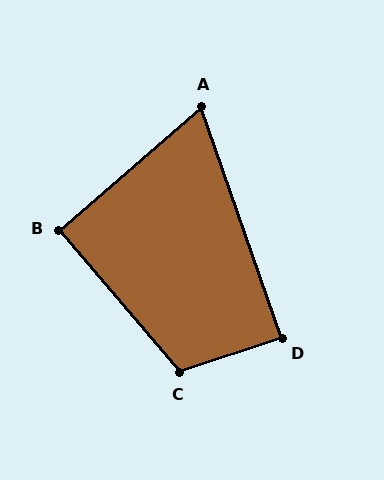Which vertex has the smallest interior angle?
A, at approximately 68 degrees.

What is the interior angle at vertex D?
Approximately 89 degrees (approximately right).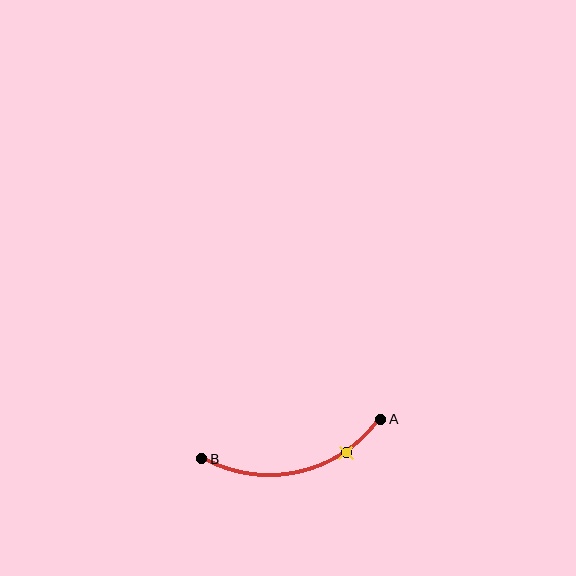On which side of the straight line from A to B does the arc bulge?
The arc bulges below the straight line connecting A and B.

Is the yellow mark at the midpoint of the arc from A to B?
No. The yellow mark lies on the arc but is closer to endpoint A. The arc midpoint would be at the point on the curve equidistant along the arc from both A and B.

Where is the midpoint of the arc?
The arc midpoint is the point on the curve farthest from the straight line joining A and B. It sits below that line.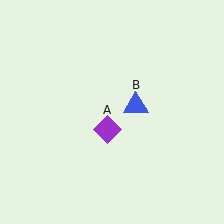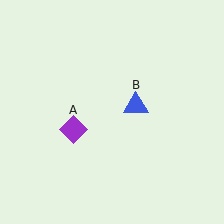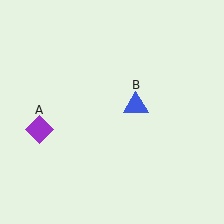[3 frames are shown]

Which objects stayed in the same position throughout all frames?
Blue triangle (object B) remained stationary.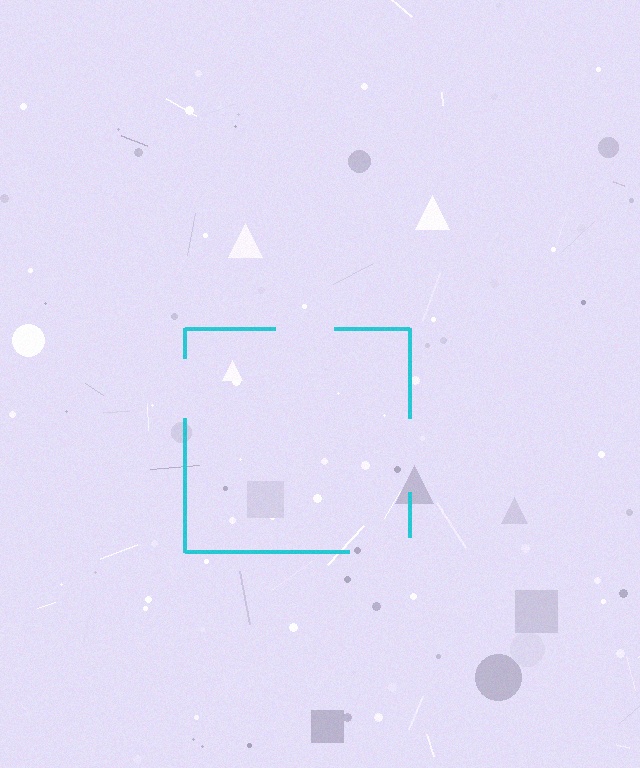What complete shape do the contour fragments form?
The contour fragments form a square.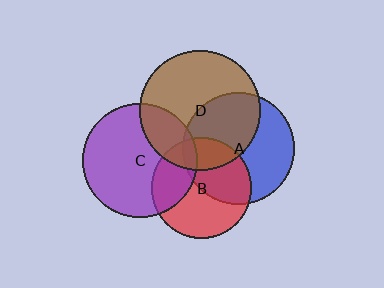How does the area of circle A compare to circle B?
Approximately 1.2 times.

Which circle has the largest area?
Circle D (brown).